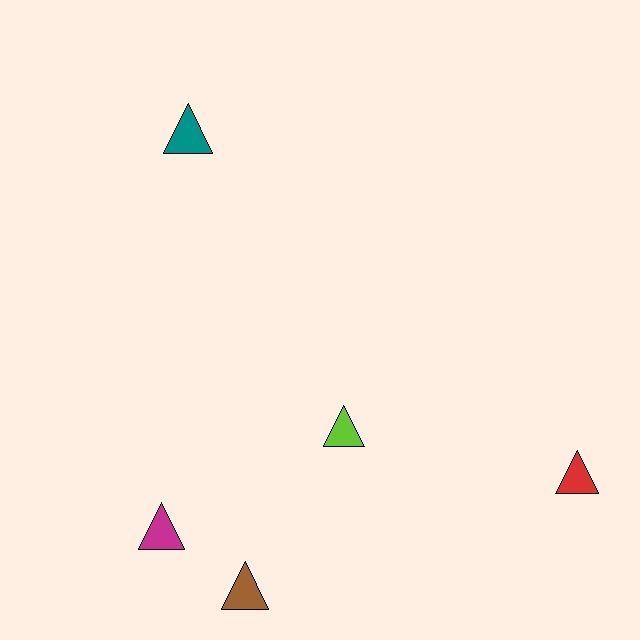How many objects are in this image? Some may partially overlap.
There are 5 objects.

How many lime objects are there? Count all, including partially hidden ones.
There is 1 lime object.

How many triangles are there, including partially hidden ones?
There are 5 triangles.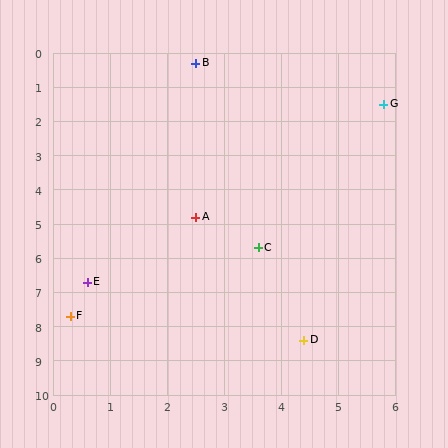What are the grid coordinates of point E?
Point E is at approximately (0.6, 6.7).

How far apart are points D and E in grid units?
Points D and E are about 4.2 grid units apart.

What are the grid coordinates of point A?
Point A is at approximately (2.5, 4.8).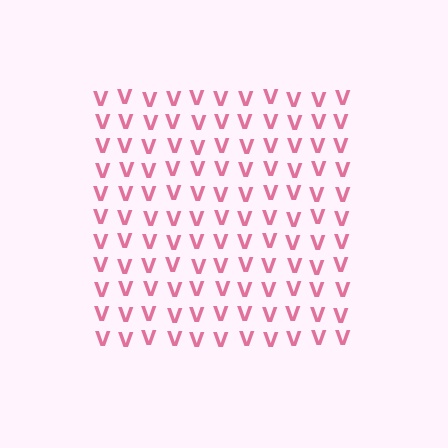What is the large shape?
The large shape is a square.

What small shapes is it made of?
It is made of small letter V's.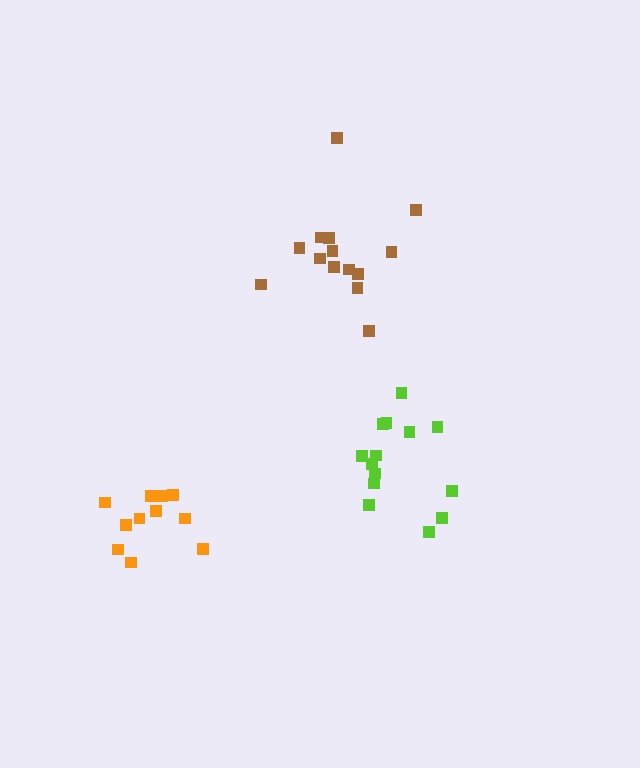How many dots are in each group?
Group 1: 14 dots, Group 2: 14 dots, Group 3: 11 dots (39 total).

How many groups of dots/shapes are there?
There are 3 groups.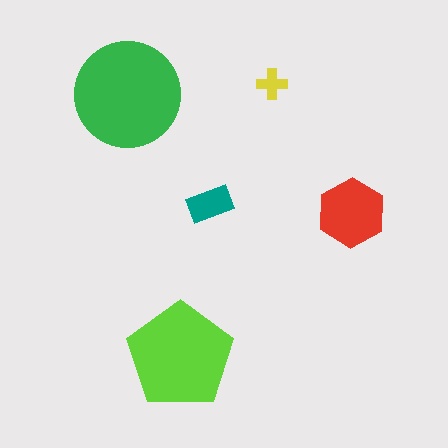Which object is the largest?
The green circle.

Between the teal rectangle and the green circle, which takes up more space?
The green circle.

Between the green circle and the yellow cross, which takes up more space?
The green circle.